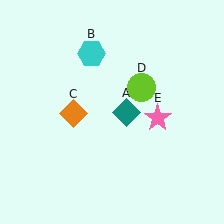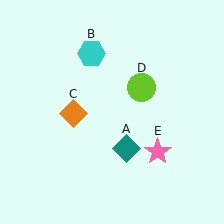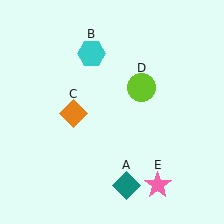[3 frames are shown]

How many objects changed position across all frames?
2 objects changed position: teal diamond (object A), pink star (object E).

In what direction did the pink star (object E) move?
The pink star (object E) moved down.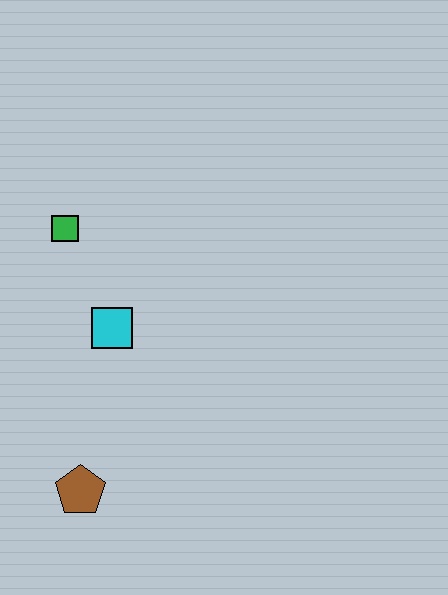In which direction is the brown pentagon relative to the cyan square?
The brown pentagon is below the cyan square.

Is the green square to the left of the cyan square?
Yes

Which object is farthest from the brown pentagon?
The green square is farthest from the brown pentagon.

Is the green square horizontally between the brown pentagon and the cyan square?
No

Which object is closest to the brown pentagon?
The cyan square is closest to the brown pentagon.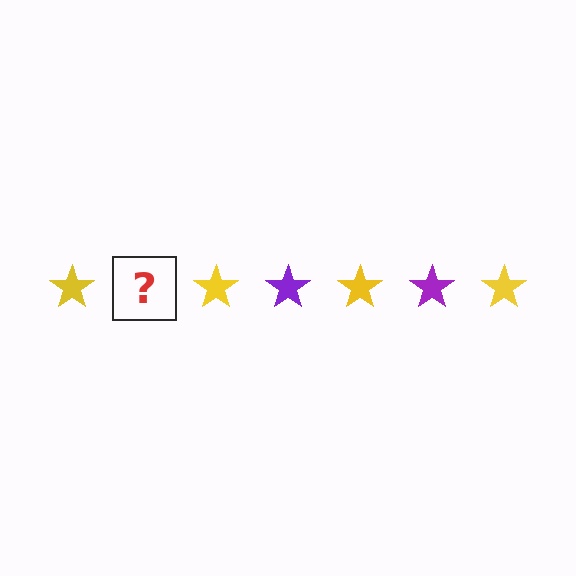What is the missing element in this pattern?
The missing element is a purple star.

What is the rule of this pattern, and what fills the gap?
The rule is that the pattern cycles through yellow, purple stars. The gap should be filled with a purple star.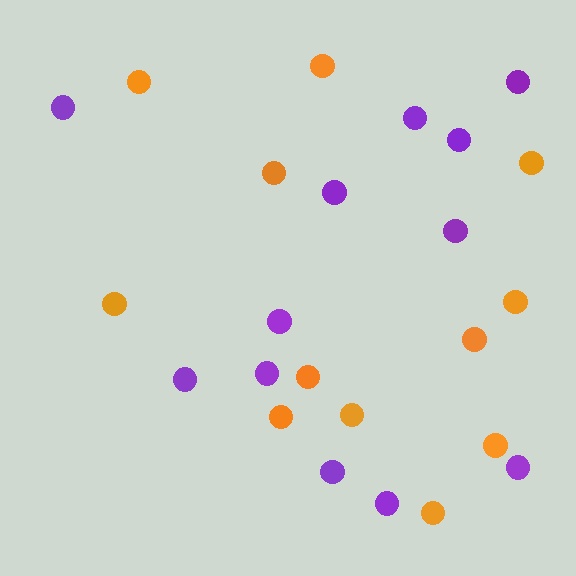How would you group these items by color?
There are 2 groups: one group of orange circles (12) and one group of purple circles (12).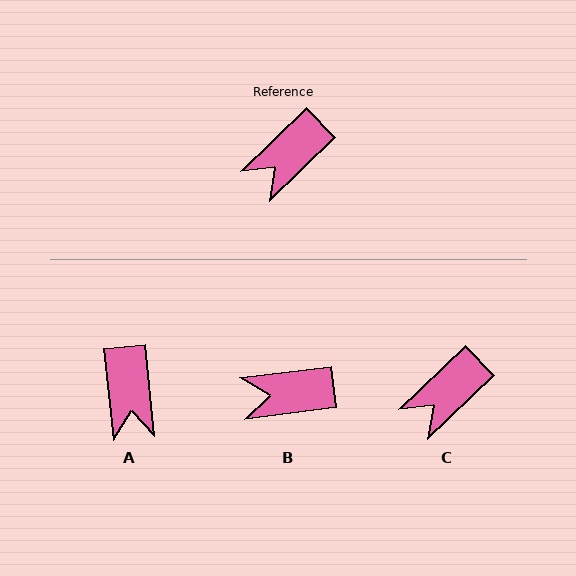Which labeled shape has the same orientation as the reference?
C.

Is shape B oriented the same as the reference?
No, it is off by about 37 degrees.